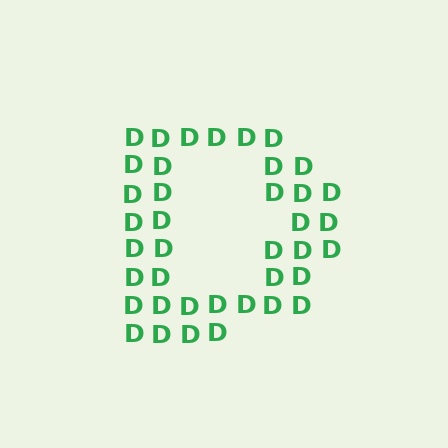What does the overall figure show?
The overall figure shows the letter D.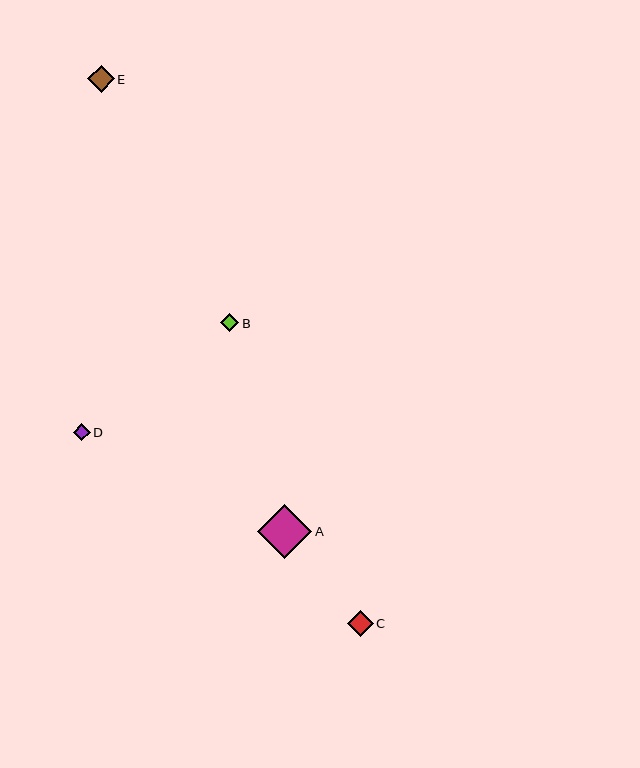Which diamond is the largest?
Diamond A is the largest with a size of approximately 54 pixels.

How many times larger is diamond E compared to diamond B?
Diamond E is approximately 1.4 times the size of diamond B.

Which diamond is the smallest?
Diamond D is the smallest with a size of approximately 17 pixels.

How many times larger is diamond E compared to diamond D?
Diamond E is approximately 1.6 times the size of diamond D.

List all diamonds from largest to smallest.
From largest to smallest: A, E, C, B, D.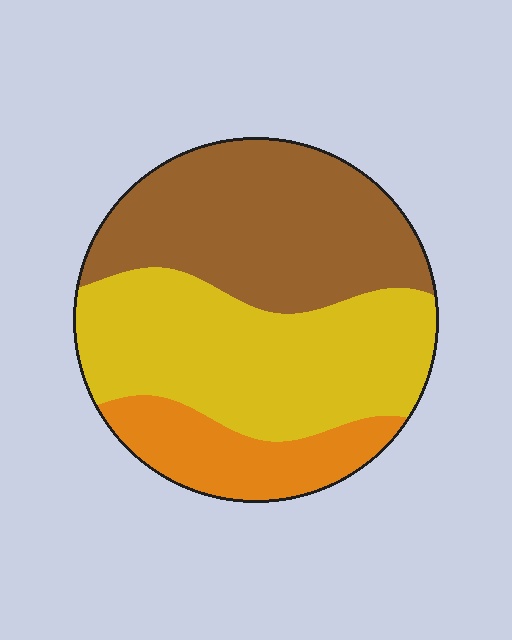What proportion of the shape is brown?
Brown covers roughly 40% of the shape.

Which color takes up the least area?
Orange, at roughly 15%.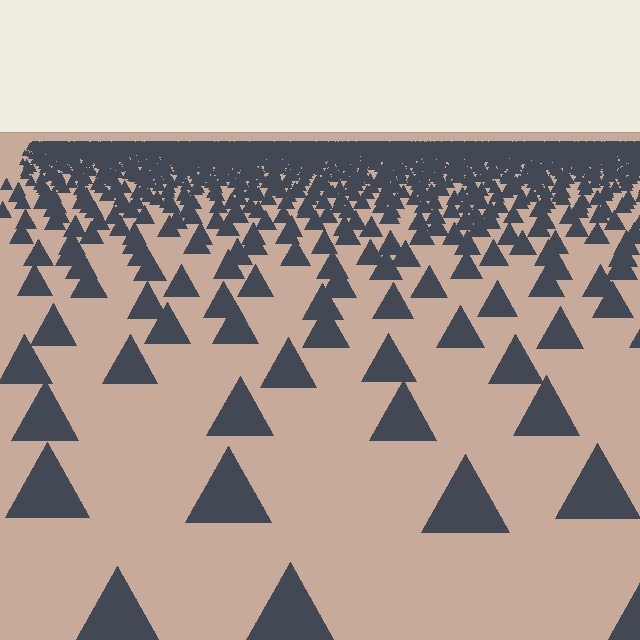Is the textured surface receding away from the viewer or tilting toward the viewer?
The surface is receding away from the viewer. Texture elements get smaller and denser toward the top.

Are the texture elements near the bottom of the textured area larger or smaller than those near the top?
Larger. Near the bottom, elements are closer to the viewer and appear at a bigger on-screen size.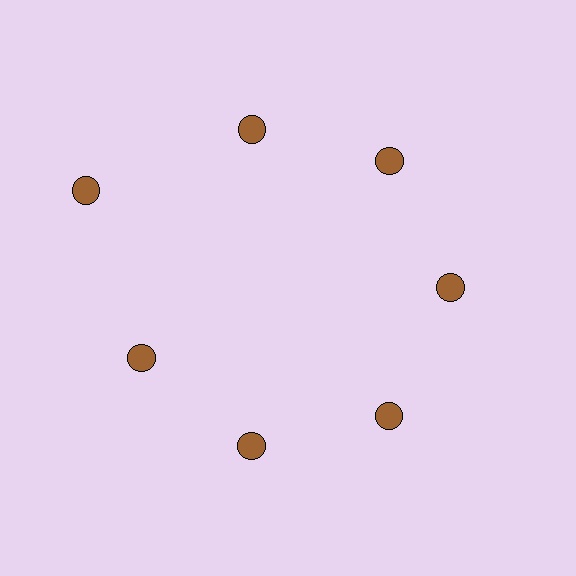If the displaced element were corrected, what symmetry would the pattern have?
It would have 7-fold rotational symmetry — the pattern would map onto itself every 51 degrees.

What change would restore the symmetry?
The symmetry would be restored by moving it inward, back onto the ring so that all 7 circles sit at equal angles and equal distance from the center.